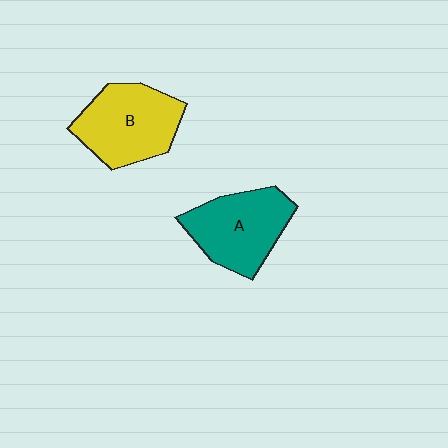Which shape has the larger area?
Shape B (yellow).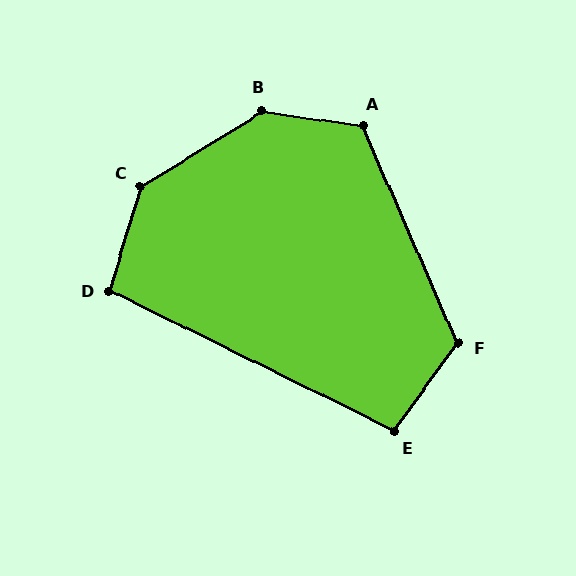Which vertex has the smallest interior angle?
E, at approximately 99 degrees.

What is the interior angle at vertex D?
Approximately 100 degrees (obtuse).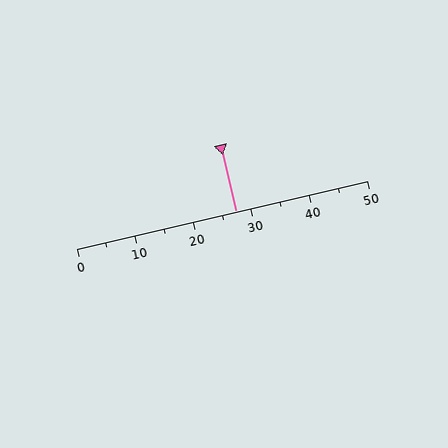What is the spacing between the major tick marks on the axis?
The major ticks are spaced 10 apart.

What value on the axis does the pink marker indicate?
The marker indicates approximately 27.5.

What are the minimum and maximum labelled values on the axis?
The axis runs from 0 to 50.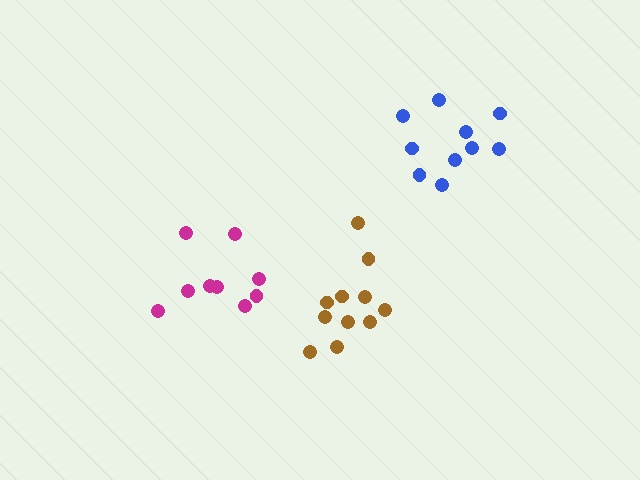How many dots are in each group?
Group 1: 10 dots, Group 2: 9 dots, Group 3: 11 dots (30 total).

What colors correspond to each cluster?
The clusters are colored: blue, magenta, brown.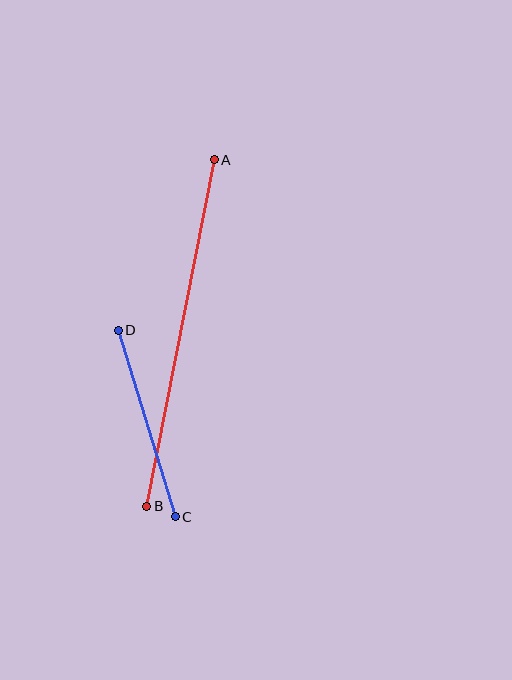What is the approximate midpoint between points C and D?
The midpoint is at approximately (147, 424) pixels.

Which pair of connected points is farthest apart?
Points A and B are farthest apart.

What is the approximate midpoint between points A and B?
The midpoint is at approximately (180, 333) pixels.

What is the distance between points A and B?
The distance is approximately 353 pixels.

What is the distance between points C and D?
The distance is approximately 195 pixels.